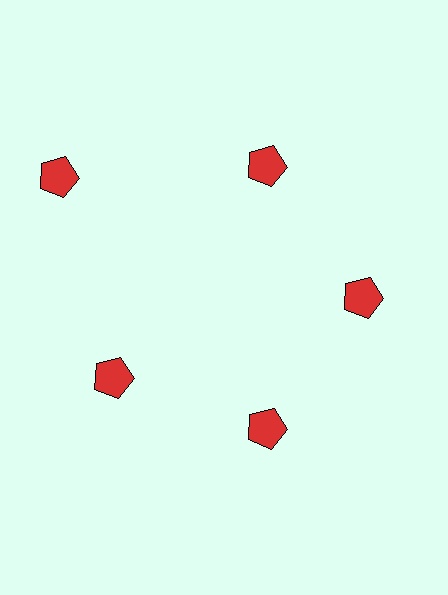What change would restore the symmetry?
The symmetry would be restored by moving it inward, back onto the ring so that all 5 pentagons sit at equal angles and equal distance from the center.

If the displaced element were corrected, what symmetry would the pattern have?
It would have 5-fold rotational symmetry — the pattern would map onto itself every 72 degrees.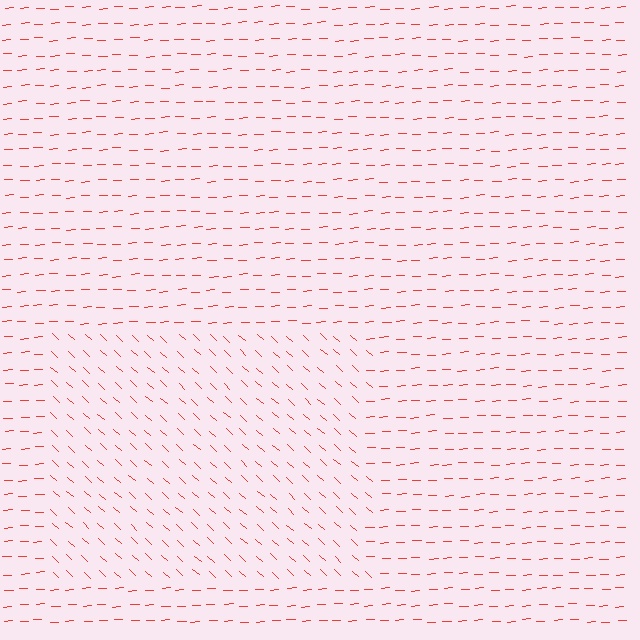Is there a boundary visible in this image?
Yes, there is a texture boundary formed by a change in line orientation.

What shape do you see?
I see a rectangle.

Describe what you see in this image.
The image is filled with small red line segments. A rectangle region in the image has lines oriented differently from the surrounding lines, creating a visible texture boundary.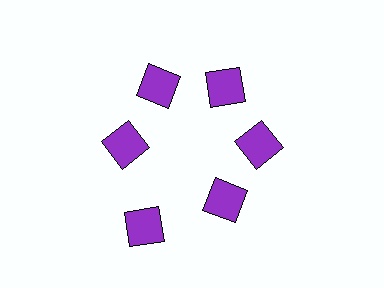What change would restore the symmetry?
The symmetry would be restored by moving it inward, back onto the ring so that all 6 diamonds sit at equal angles and equal distance from the center.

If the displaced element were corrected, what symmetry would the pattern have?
It would have 6-fold rotational symmetry — the pattern would map onto itself every 60 degrees.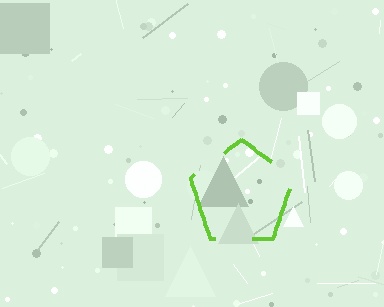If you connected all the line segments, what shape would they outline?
They would outline a pentagon.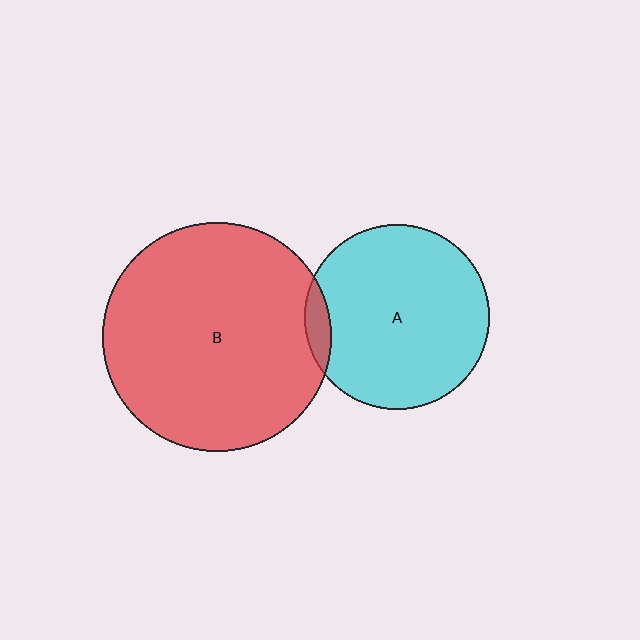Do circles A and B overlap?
Yes.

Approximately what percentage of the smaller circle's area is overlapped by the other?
Approximately 5%.